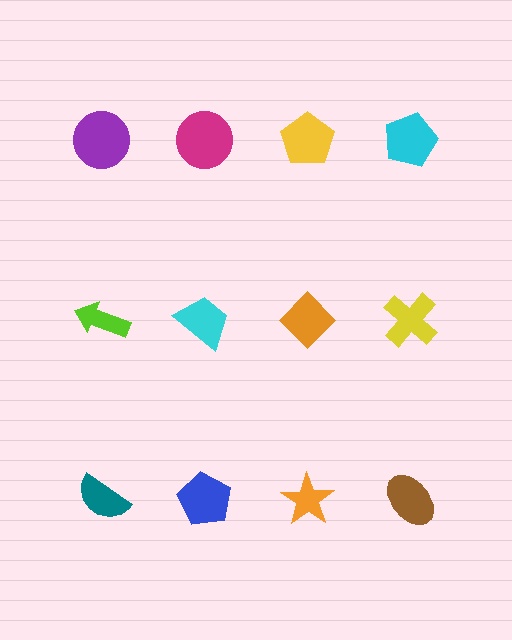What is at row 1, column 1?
A purple circle.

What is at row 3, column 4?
A brown ellipse.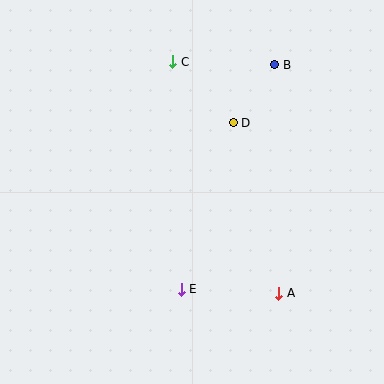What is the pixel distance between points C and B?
The distance between C and B is 102 pixels.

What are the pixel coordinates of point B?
Point B is at (275, 65).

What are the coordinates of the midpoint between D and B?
The midpoint between D and B is at (254, 94).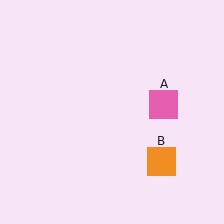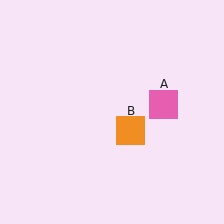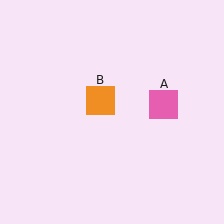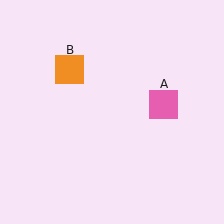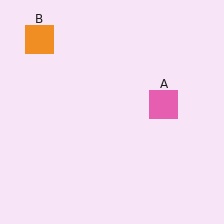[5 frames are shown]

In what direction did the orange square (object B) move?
The orange square (object B) moved up and to the left.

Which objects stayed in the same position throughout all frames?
Pink square (object A) remained stationary.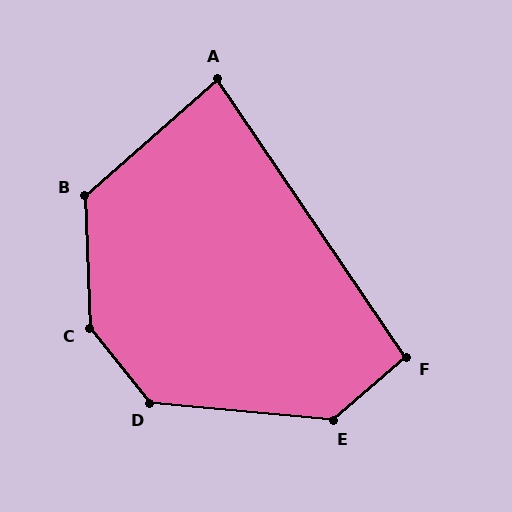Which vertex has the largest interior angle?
C, at approximately 143 degrees.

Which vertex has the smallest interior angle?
A, at approximately 83 degrees.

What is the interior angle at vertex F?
Approximately 97 degrees (obtuse).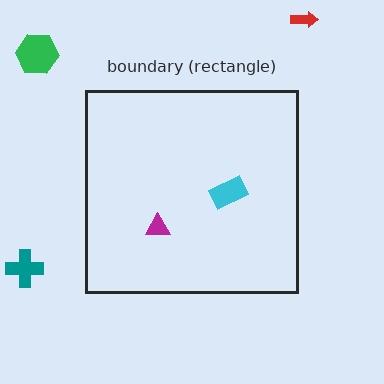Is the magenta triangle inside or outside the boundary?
Inside.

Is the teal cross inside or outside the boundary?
Outside.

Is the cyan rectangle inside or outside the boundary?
Inside.